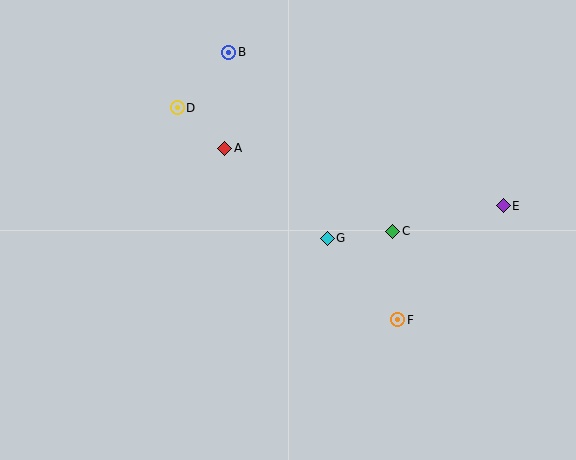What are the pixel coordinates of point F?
Point F is at (398, 320).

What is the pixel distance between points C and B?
The distance between C and B is 243 pixels.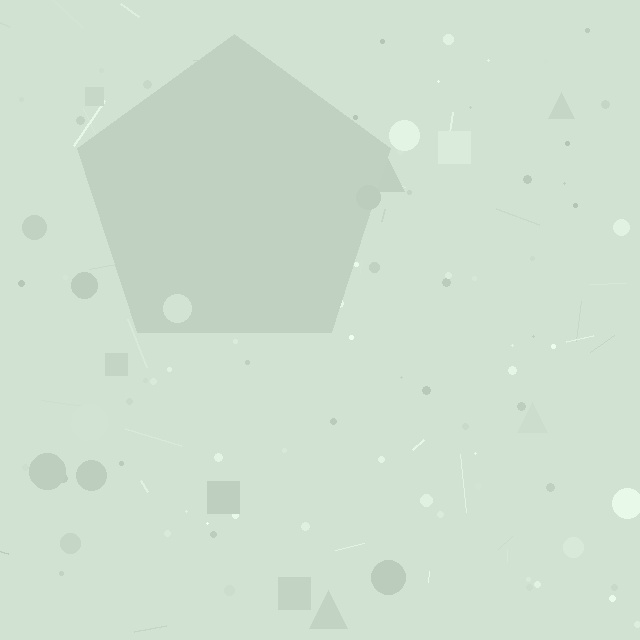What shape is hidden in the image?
A pentagon is hidden in the image.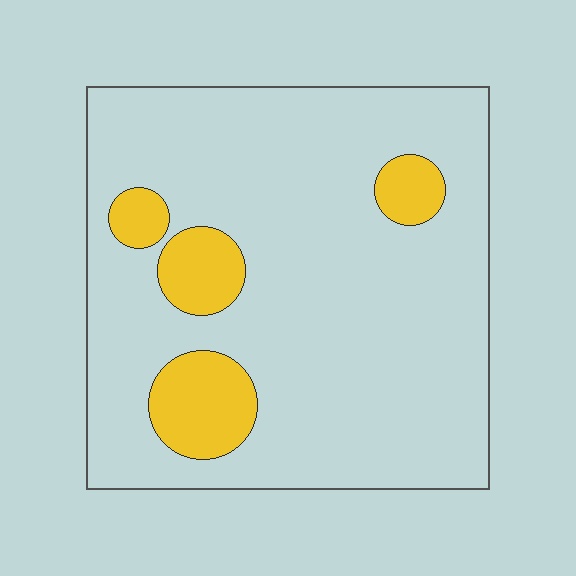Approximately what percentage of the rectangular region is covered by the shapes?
Approximately 15%.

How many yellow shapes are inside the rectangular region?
4.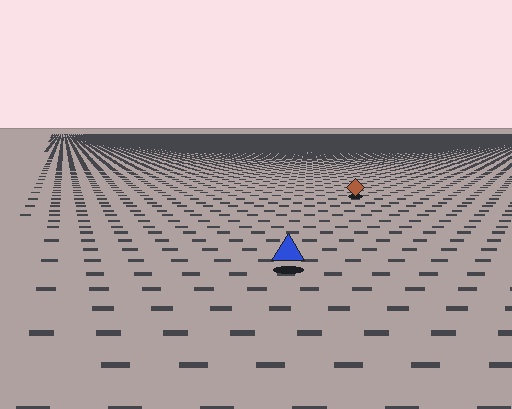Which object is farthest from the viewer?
The brown diamond is farthest from the viewer. It appears smaller and the ground texture around it is denser.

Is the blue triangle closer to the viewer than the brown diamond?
Yes. The blue triangle is closer — you can tell from the texture gradient: the ground texture is coarser near it.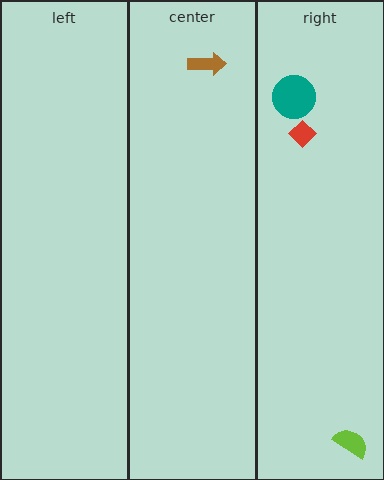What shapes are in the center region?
The brown arrow.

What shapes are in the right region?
The teal circle, the lime semicircle, the red diamond.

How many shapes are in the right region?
3.